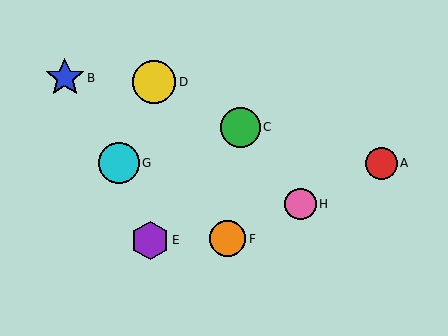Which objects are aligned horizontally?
Objects A, G are aligned horizontally.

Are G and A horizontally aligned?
Yes, both are at y≈163.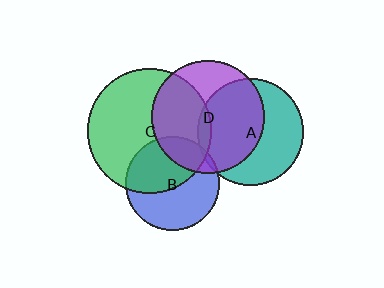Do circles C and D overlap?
Yes.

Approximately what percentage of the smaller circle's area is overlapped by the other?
Approximately 40%.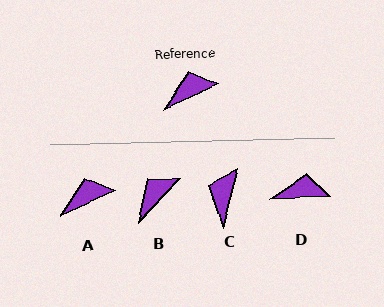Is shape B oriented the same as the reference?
No, it is off by about 22 degrees.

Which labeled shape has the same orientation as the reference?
A.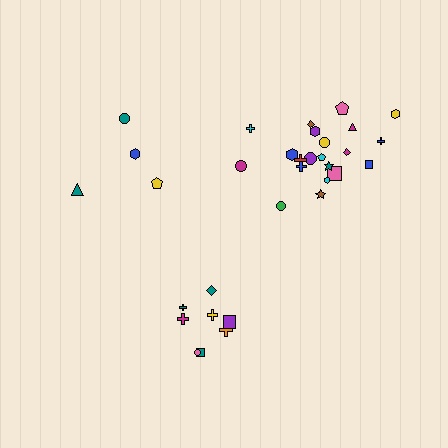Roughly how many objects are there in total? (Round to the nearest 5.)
Roughly 35 objects in total.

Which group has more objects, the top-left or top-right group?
The top-right group.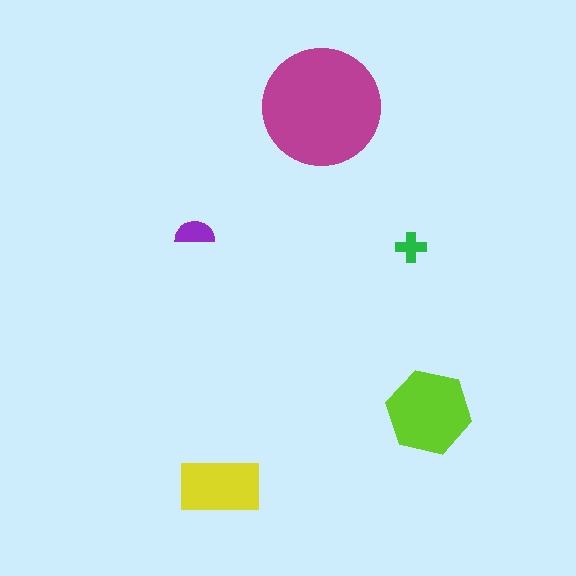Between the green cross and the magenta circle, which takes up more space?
The magenta circle.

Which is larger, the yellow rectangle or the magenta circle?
The magenta circle.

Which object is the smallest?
The green cross.